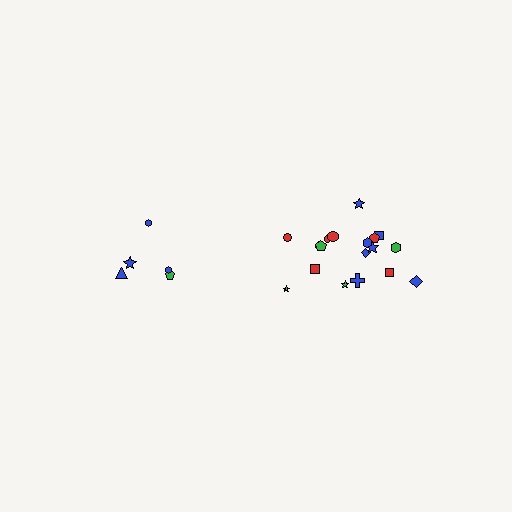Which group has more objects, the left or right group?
The right group.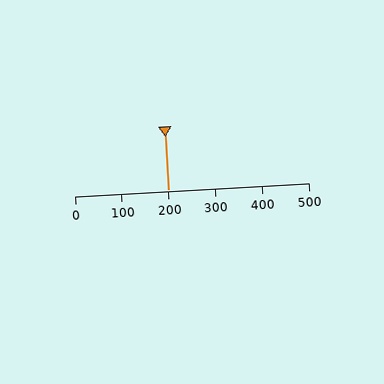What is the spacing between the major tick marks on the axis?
The major ticks are spaced 100 apart.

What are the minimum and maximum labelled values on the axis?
The axis runs from 0 to 500.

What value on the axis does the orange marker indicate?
The marker indicates approximately 200.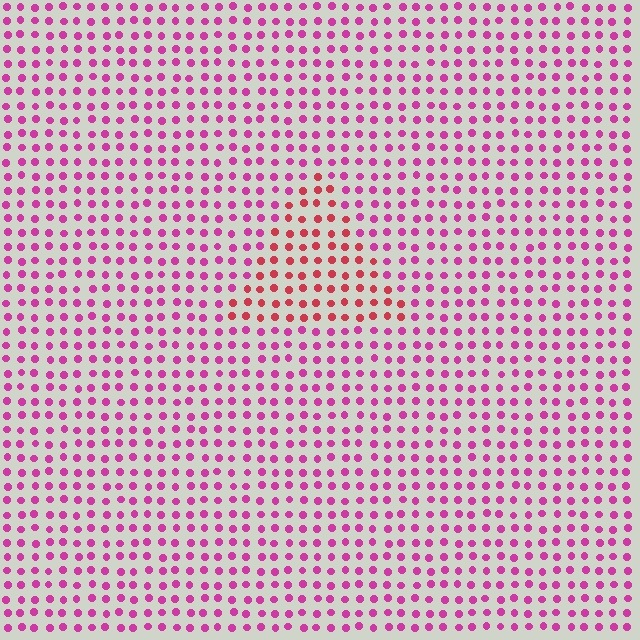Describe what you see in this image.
The image is filled with small magenta elements in a uniform arrangement. A triangle-shaped region is visible where the elements are tinted to a slightly different hue, forming a subtle color boundary.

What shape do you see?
I see a triangle.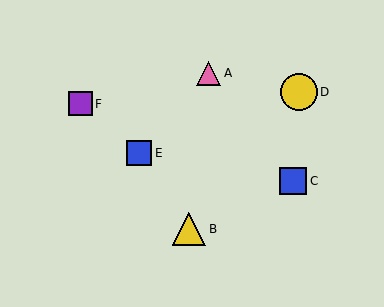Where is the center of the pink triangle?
The center of the pink triangle is at (209, 73).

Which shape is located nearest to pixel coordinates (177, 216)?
The yellow triangle (labeled B) at (189, 229) is nearest to that location.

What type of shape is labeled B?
Shape B is a yellow triangle.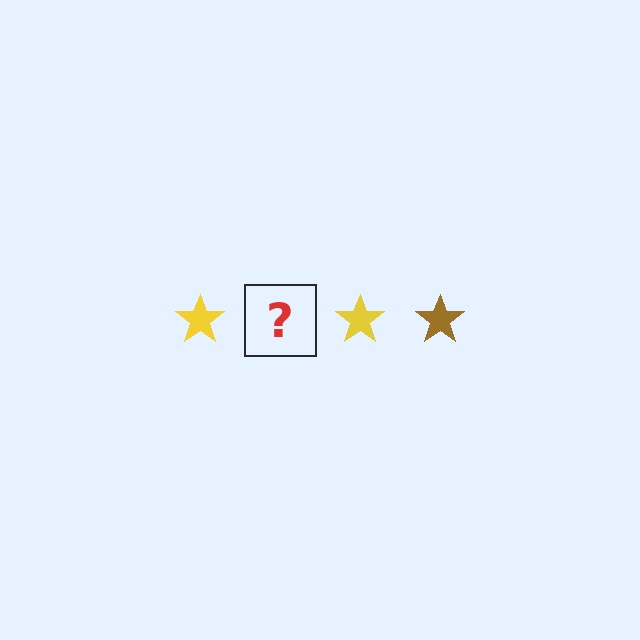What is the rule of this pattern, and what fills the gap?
The rule is that the pattern cycles through yellow, brown stars. The gap should be filled with a brown star.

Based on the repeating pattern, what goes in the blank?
The blank should be a brown star.